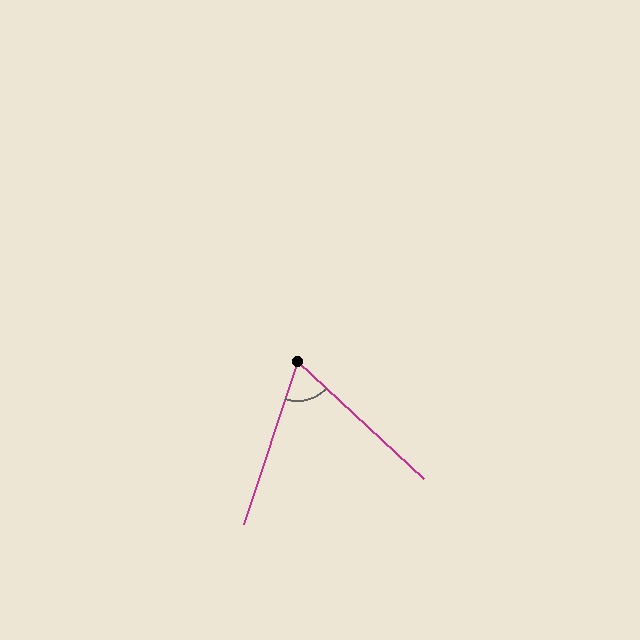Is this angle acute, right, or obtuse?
It is acute.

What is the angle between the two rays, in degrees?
Approximately 65 degrees.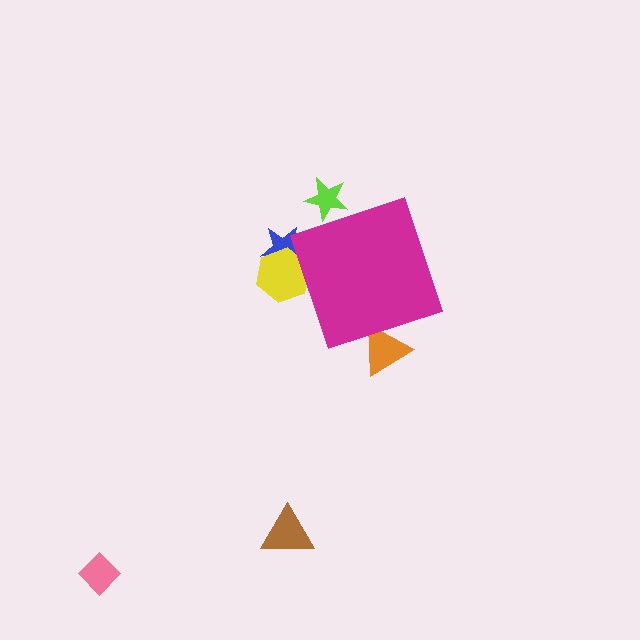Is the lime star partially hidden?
Yes, the lime star is partially hidden behind the magenta diamond.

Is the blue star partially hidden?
Yes, the blue star is partially hidden behind the magenta diamond.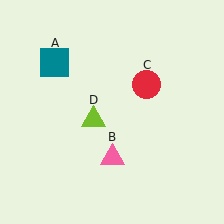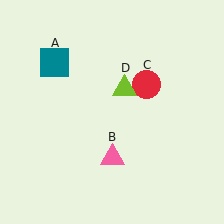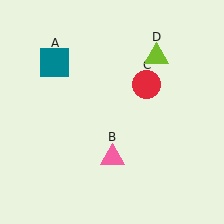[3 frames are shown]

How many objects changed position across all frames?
1 object changed position: lime triangle (object D).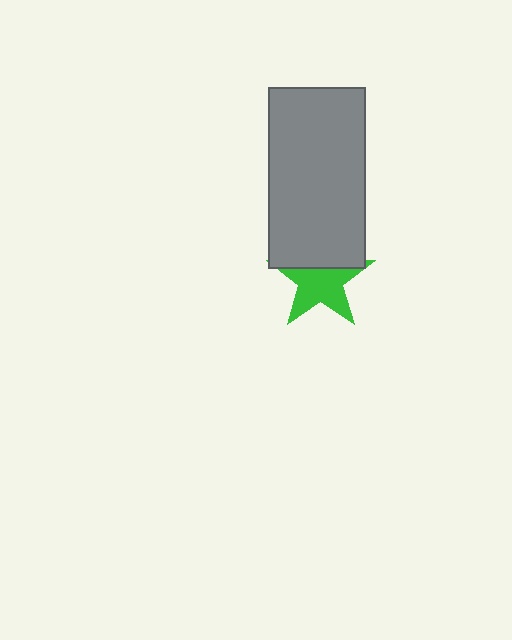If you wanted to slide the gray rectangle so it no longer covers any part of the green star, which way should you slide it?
Slide it up — that is the most direct way to separate the two shapes.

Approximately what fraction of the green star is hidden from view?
Roughly 37% of the green star is hidden behind the gray rectangle.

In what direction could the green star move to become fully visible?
The green star could move down. That would shift it out from behind the gray rectangle entirely.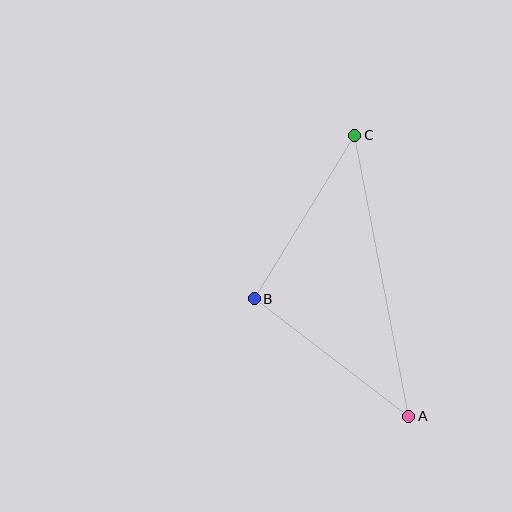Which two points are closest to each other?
Points B and C are closest to each other.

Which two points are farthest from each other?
Points A and C are farthest from each other.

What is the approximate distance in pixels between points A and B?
The distance between A and B is approximately 194 pixels.